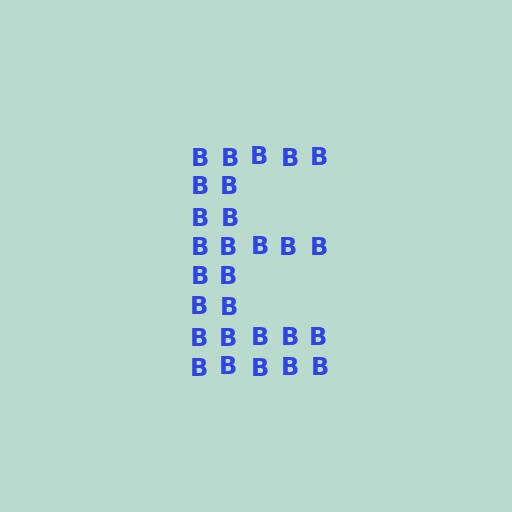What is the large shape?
The large shape is the letter E.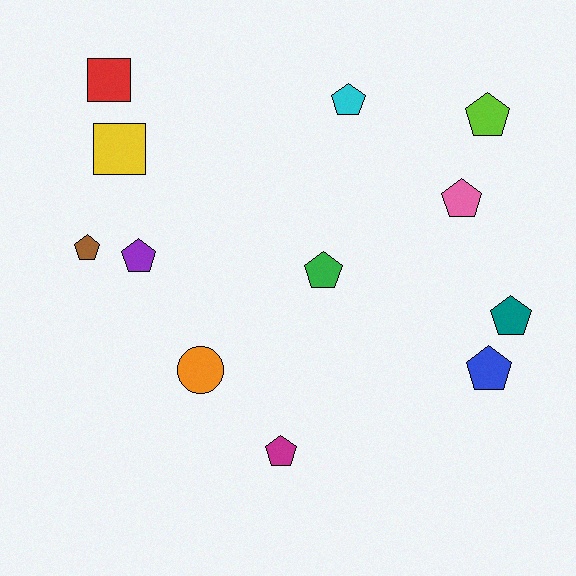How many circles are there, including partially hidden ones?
There is 1 circle.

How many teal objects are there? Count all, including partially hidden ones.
There is 1 teal object.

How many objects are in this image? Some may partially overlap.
There are 12 objects.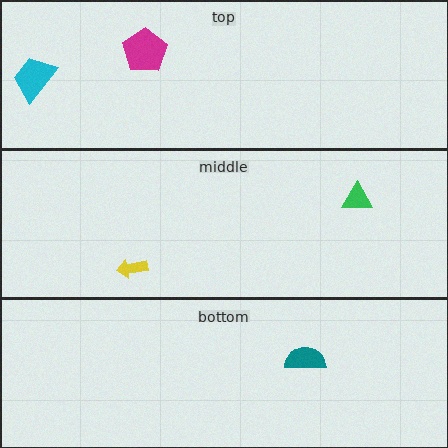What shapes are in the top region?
The magenta pentagon, the cyan trapezoid.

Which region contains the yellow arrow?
The middle region.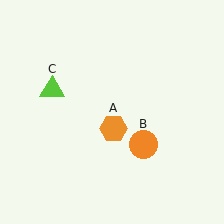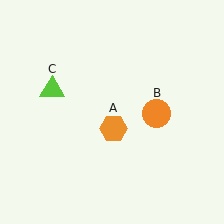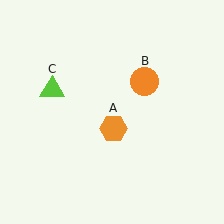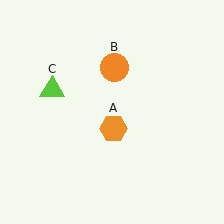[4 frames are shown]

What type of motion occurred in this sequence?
The orange circle (object B) rotated counterclockwise around the center of the scene.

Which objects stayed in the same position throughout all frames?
Orange hexagon (object A) and lime triangle (object C) remained stationary.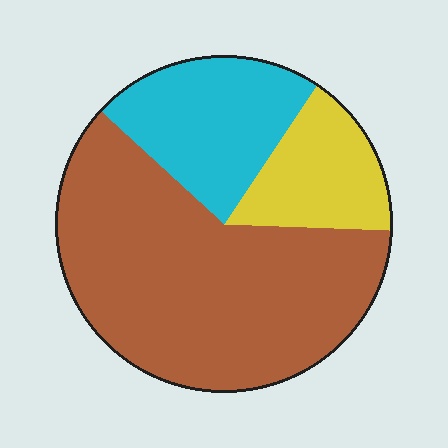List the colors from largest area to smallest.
From largest to smallest: brown, cyan, yellow.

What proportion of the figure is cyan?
Cyan takes up between a sixth and a third of the figure.